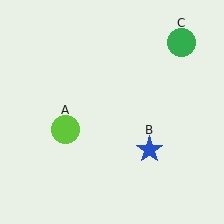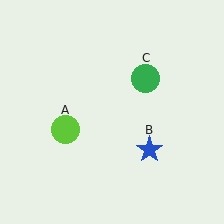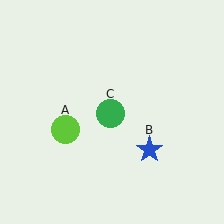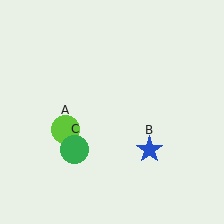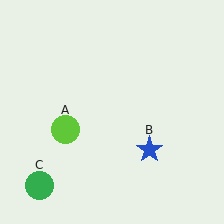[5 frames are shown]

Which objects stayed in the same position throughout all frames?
Lime circle (object A) and blue star (object B) remained stationary.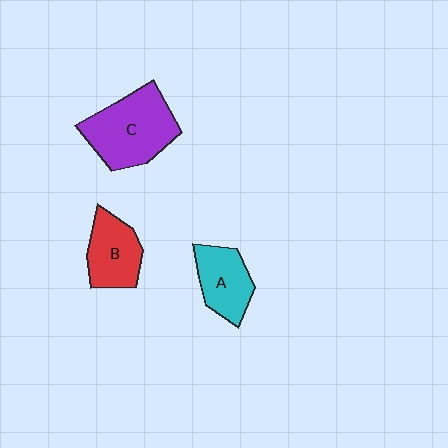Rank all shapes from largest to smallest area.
From largest to smallest: C (purple), B (red), A (cyan).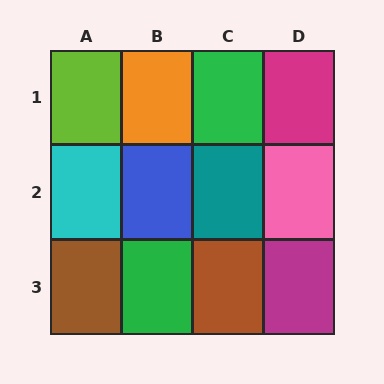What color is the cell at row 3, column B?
Green.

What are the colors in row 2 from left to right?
Cyan, blue, teal, pink.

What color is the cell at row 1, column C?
Green.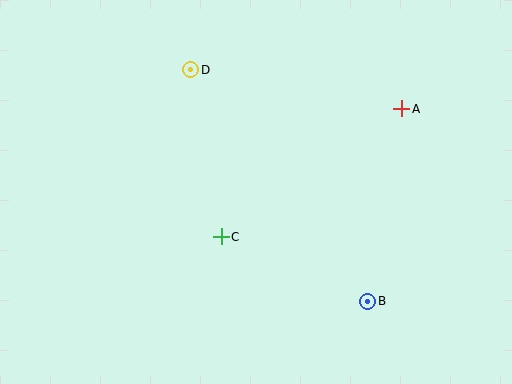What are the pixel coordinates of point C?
Point C is at (221, 237).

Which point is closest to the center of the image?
Point C at (221, 237) is closest to the center.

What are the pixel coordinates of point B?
Point B is at (368, 301).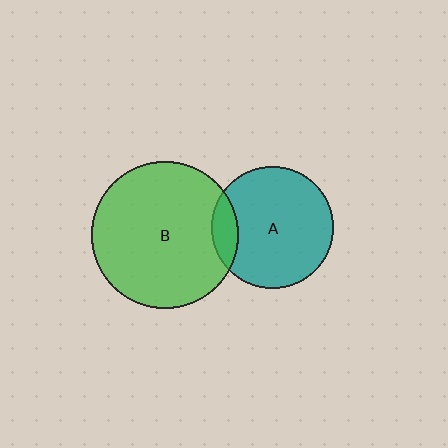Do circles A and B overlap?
Yes.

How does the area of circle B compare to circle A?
Approximately 1.4 times.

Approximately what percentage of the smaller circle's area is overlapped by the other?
Approximately 15%.